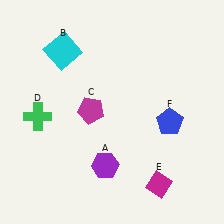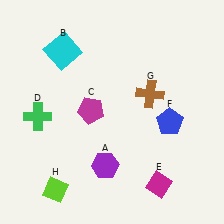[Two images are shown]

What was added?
A brown cross (G), a lime diamond (H) were added in Image 2.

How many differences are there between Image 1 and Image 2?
There are 2 differences between the two images.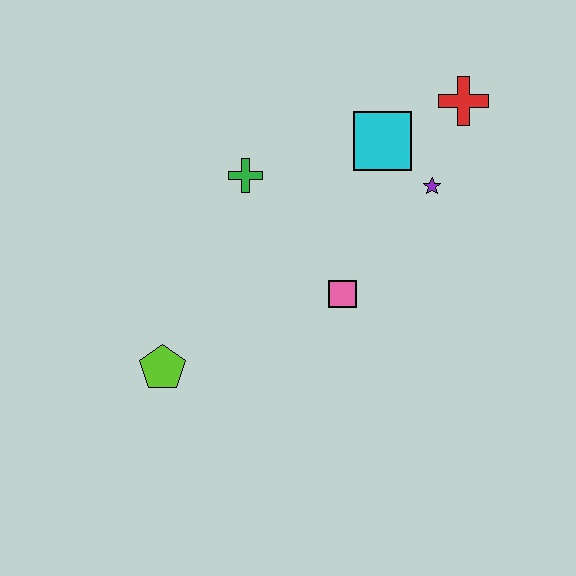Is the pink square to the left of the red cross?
Yes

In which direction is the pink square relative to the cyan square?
The pink square is below the cyan square.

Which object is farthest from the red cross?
The lime pentagon is farthest from the red cross.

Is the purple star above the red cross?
No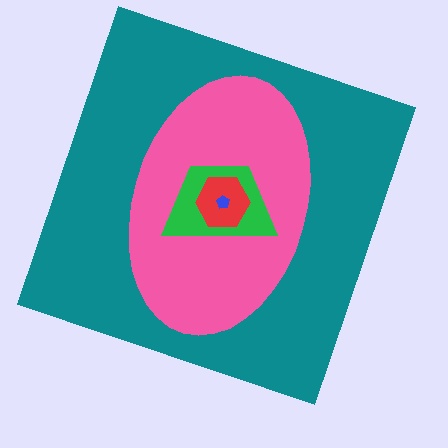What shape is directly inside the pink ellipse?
The green trapezoid.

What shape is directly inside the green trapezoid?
The red hexagon.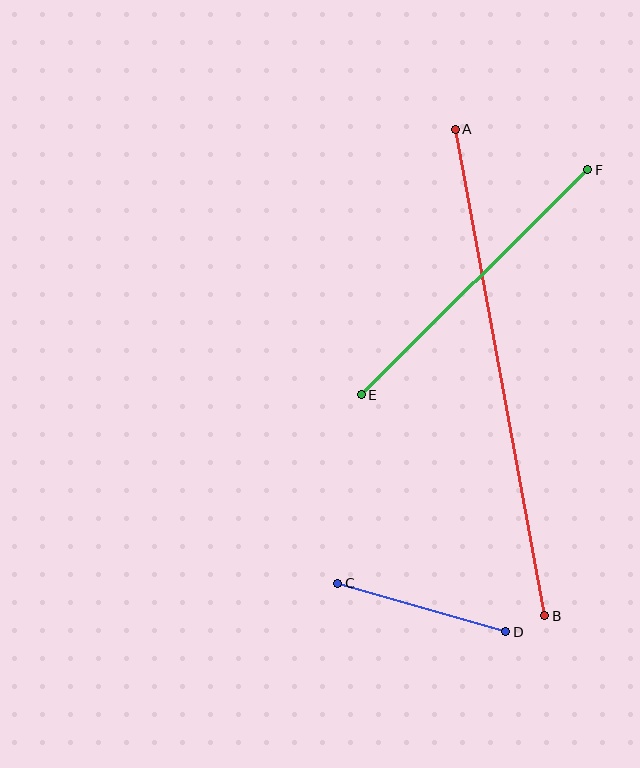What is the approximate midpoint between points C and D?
The midpoint is at approximately (422, 608) pixels.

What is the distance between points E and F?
The distance is approximately 319 pixels.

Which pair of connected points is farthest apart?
Points A and B are farthest apart.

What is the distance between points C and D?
The distance is approximately 175 pixels.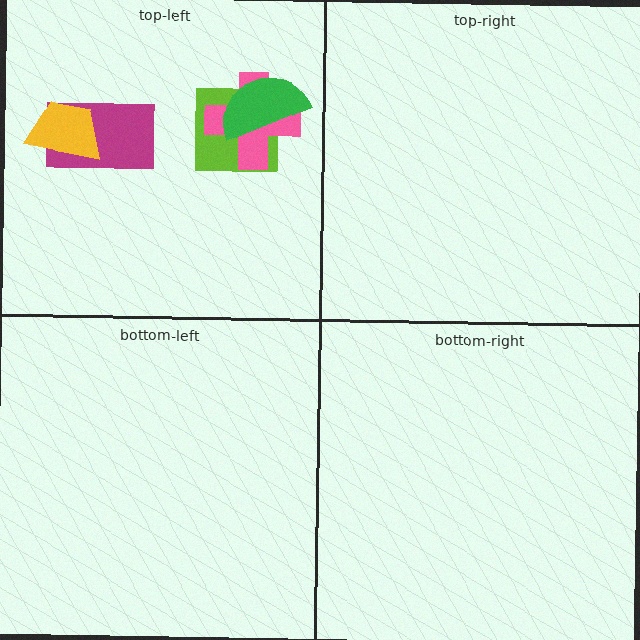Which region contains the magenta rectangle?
The top-left region.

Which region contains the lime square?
The top-left region.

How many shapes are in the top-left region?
5.